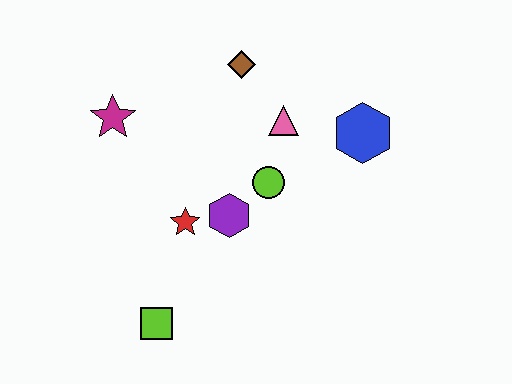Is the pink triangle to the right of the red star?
Yes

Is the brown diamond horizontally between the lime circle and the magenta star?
Yes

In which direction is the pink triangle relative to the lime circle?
The pink triangle is above the lime circle.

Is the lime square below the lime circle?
Yes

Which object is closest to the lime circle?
The purple hexagon is closest to the lime circle.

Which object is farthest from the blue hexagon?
The lime square is farthest from the blue hexagon.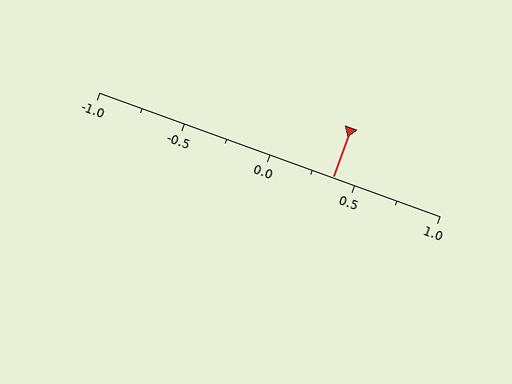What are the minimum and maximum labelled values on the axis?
The axis runs from -1.0 to 1.0.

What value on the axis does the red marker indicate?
The marker indicates approximately 0.38.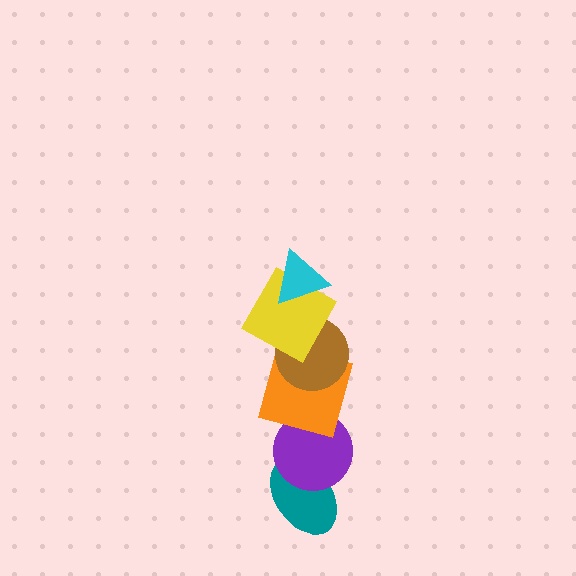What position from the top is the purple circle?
The purple circle is 5th from the top.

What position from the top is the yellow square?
The yellow square is 2nd from the top.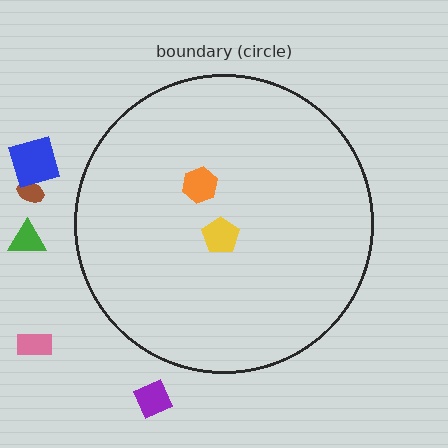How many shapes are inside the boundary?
2 inside, 5 outside.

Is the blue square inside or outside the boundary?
Outside.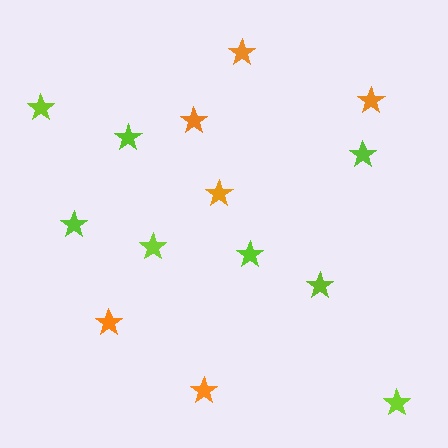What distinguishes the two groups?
There are 2 groups: one group of lime stars (8) and one group of orange stars (6).